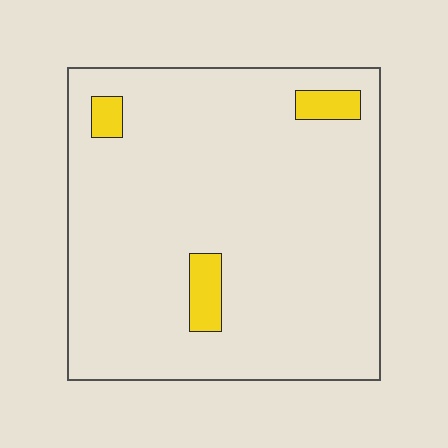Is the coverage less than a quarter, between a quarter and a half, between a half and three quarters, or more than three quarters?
Less than a quarter.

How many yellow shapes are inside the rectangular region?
3.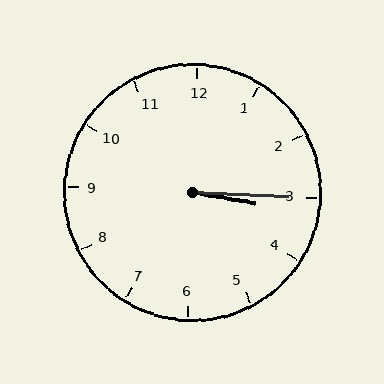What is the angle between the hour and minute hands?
Approximately 8 degrees.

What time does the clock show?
3:15.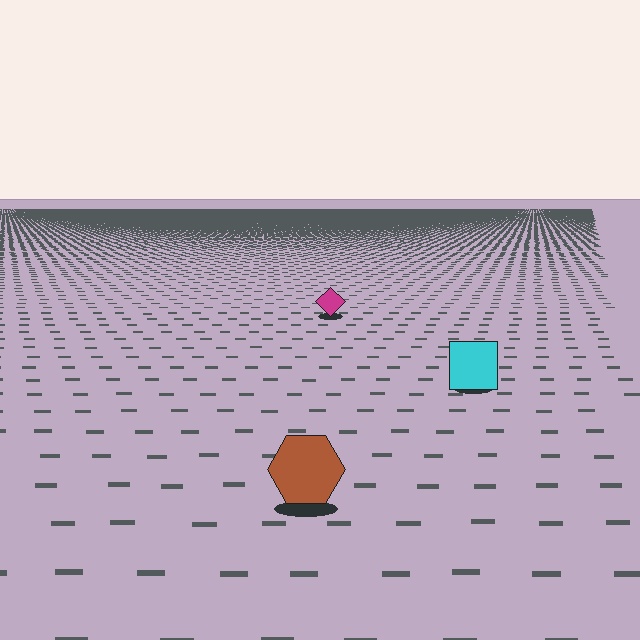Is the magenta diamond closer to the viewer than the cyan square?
No. The cyan square is closer — you can tell from the texture gradient: the ground texture is coarser near it.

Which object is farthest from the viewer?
The magenta diamond is farthest from the viewer. It appears smaller and the ground texture around it is denser.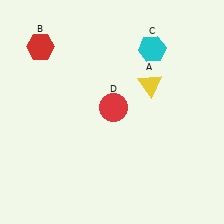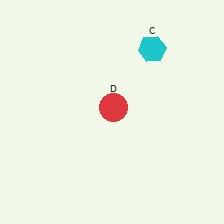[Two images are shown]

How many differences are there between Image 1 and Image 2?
There are 2 differences between the two images.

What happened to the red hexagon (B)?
The red hexagon (B) was removed in Image 2. It was in the top-left area of Image 1.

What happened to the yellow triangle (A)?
The yellow triangle (A) was removed in Image 2. It was in the top-right area of Image 1.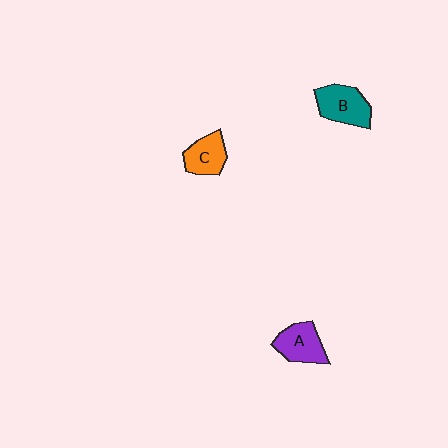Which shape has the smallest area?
Shape C (orange).